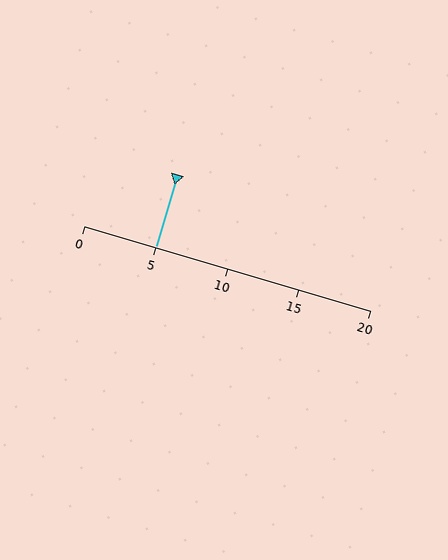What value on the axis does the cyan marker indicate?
The marker indicates approximately 5.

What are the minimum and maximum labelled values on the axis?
The axis runs from 0 to 20.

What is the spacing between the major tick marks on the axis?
The major ticks are spaced 5 apart.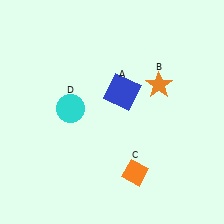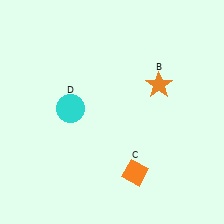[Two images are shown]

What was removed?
The blue square (A) was removed in Image 2.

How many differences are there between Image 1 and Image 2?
There is 1 difference between the two images.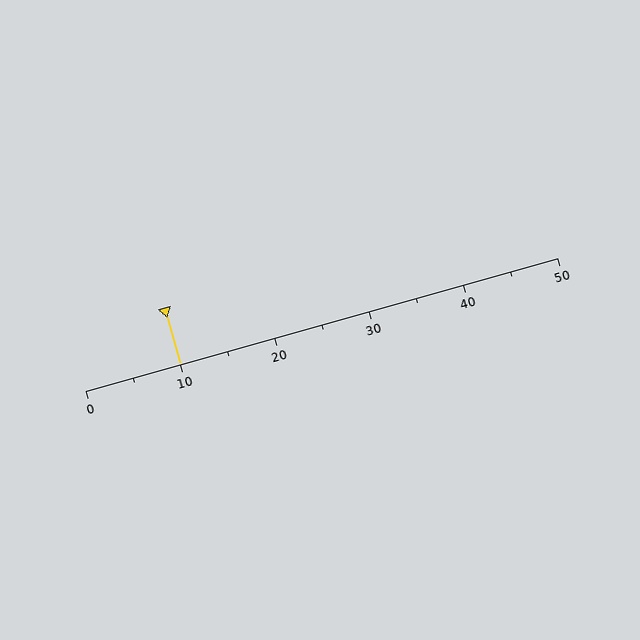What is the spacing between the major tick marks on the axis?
The major ticks are spaced 10 apart.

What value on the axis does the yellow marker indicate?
The marker indicates approximately 10.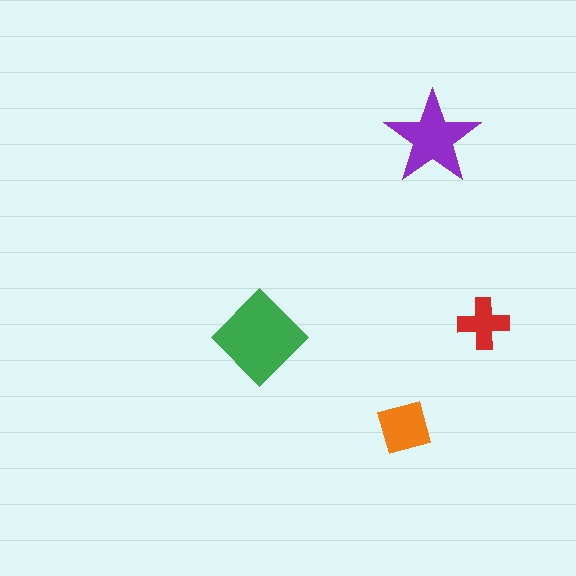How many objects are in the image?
There are 4 objects in the image.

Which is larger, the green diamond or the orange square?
The green diamond.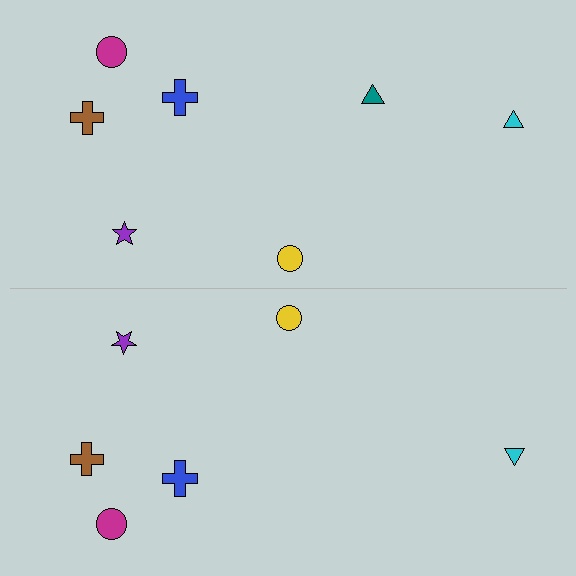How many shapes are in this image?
There are 13 shapes in this image.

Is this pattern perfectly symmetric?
No, the pattern is not perfectly symmetric. A teal triangle is missing from the bottom side.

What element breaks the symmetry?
A teal triangle is missing from the bottom side.